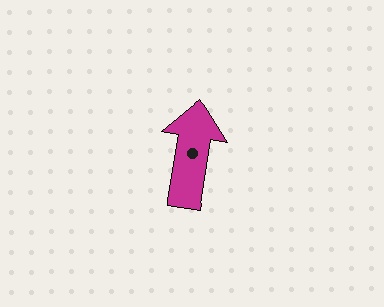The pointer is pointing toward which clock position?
Roughly 12 o'clock.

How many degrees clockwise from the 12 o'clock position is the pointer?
Approximately 9 degrees.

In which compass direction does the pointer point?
North.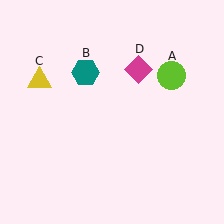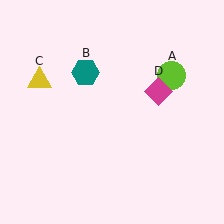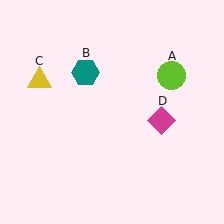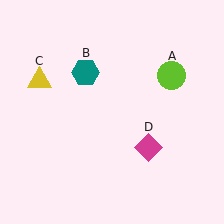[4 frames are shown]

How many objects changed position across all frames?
1 object changed position: magenta diamond (object D).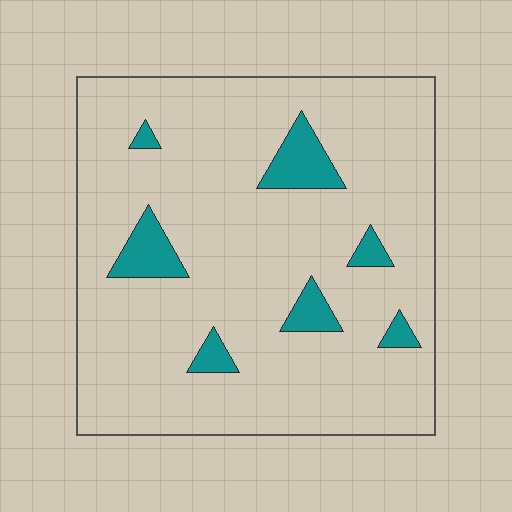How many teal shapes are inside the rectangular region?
7.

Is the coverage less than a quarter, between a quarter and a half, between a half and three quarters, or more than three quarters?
Less than a quarter.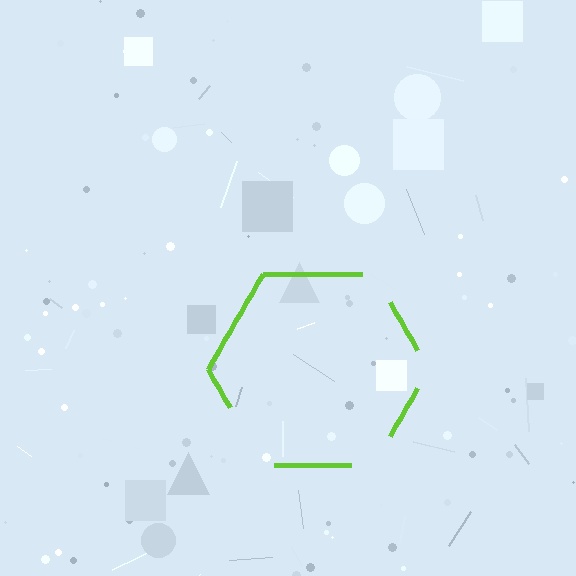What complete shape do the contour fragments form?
The contour fragments form a hexagon.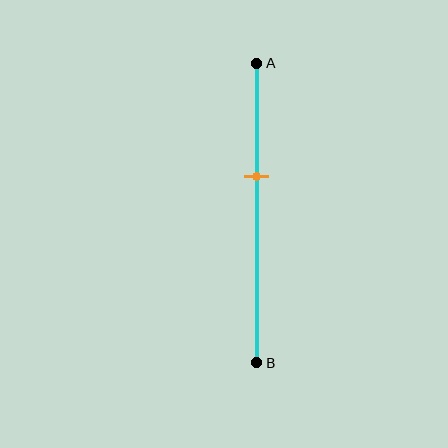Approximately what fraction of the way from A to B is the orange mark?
The orange mark is approximately 40% of the way from A to B.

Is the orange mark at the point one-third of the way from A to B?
No, the mark is at about 40% from A, not at the 33% one-third point.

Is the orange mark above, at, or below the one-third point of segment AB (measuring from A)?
The orange mark is below the one-third point of segment AB.